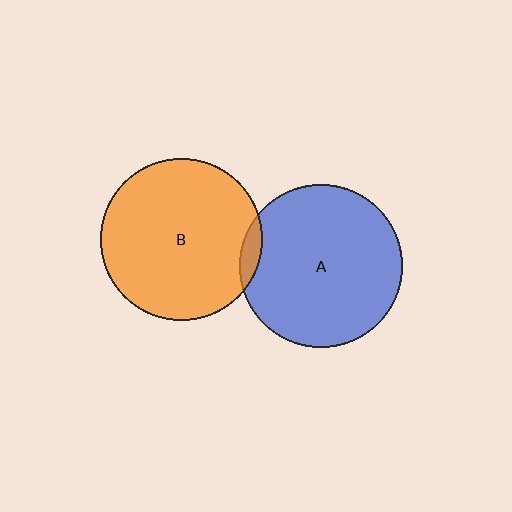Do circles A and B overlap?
Yes.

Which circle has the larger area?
Circle A (blue).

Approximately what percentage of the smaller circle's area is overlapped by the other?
Approximately 5%.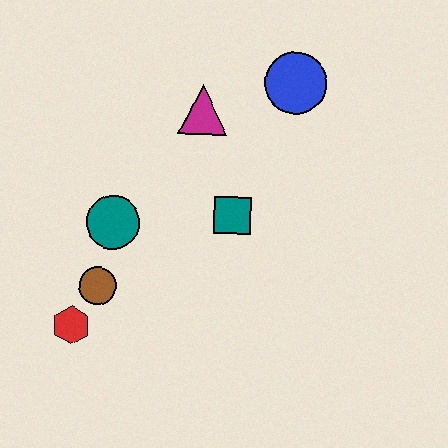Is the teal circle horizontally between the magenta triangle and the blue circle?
No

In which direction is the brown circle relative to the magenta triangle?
The brown circle is below the magenta triangle.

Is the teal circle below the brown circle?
No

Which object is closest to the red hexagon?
The brown circle is closest to the red hexagon.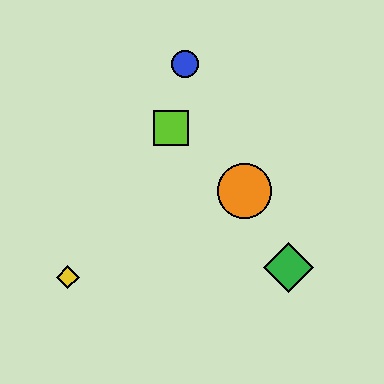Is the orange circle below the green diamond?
No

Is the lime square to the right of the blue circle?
No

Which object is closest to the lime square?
The blue circle is closest to the lime square.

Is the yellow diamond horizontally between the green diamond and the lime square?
No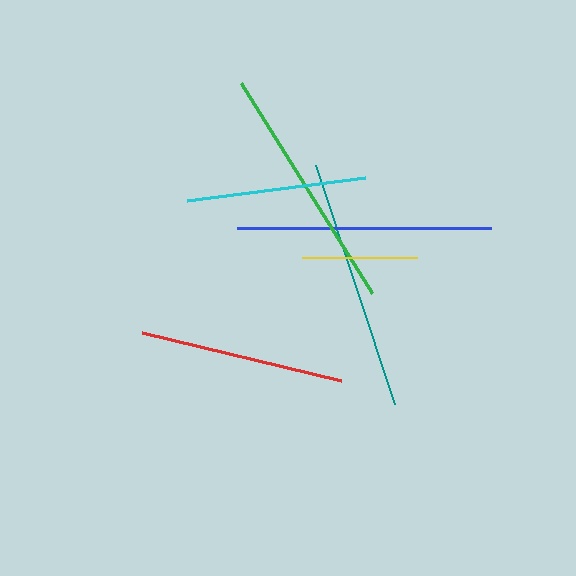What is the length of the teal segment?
The teal segment is approximately 252 pixels long.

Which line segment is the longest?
The blue line is the longest at approximately 255 pixels.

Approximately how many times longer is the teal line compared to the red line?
The teal line is approximately 1.2 times the length of the red line.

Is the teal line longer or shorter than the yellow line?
The teal line is longer than the yellow line.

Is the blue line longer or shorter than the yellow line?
The blue line is longer than the yellow line.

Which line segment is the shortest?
The yellow line is the shortest at approximately 115 pixels.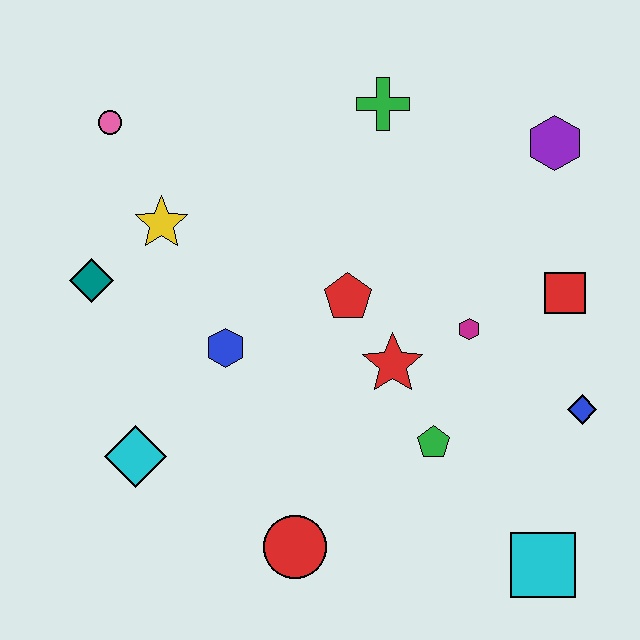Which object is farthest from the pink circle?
The cyan square is farthest from the pink circle.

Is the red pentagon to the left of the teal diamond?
No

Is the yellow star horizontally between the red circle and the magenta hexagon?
No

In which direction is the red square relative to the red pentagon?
The red square is to the right of the red pentagon.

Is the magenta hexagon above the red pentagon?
No